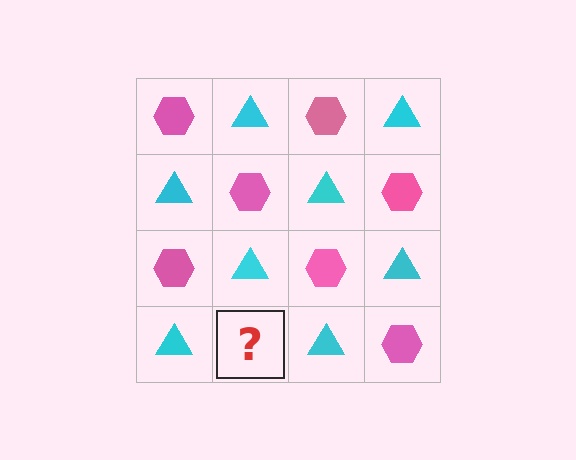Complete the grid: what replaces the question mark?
The question mark should be replaced with a pink hexagon.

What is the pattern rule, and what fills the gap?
The rule is that it alternates pink hexagon and cyan triangle in a checkerboard pattern. The gap should be filled with a pink hexagon.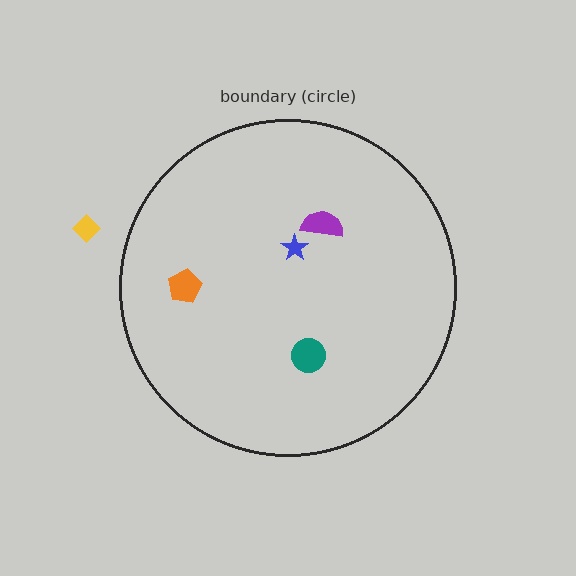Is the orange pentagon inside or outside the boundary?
Inside.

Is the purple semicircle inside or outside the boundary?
Inside.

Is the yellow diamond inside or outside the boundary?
Outside.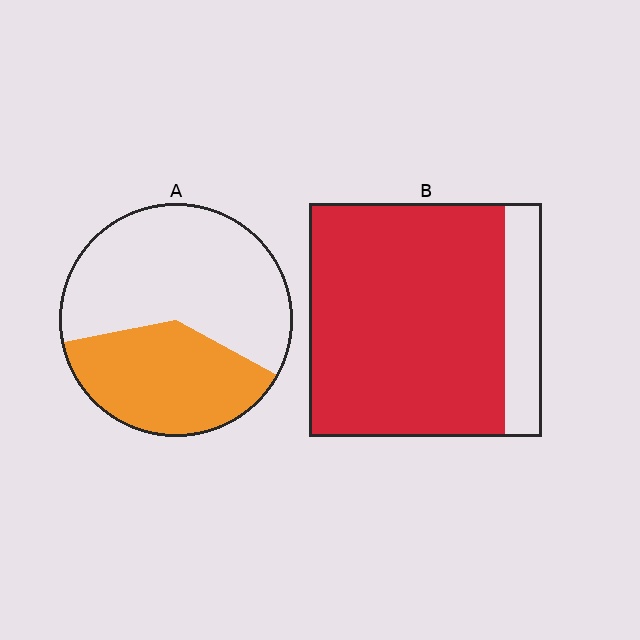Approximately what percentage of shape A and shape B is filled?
A is approximately 40% and B is approximately 85%.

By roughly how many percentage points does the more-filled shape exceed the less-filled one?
By roughly 45 percentage points (B over A).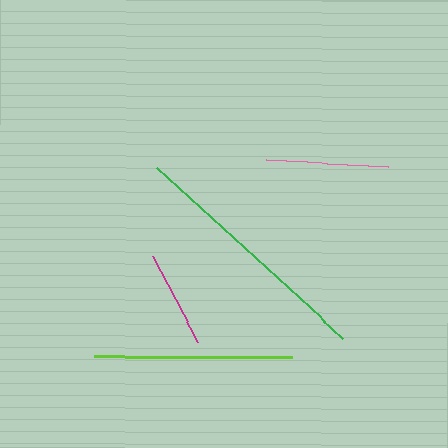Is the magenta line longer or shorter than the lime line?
The lime line is longer than the magenta line.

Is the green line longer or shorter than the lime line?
The green line is longer than the lime line.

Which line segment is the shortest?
The magenta line is the shortest at approximately 97 pixels.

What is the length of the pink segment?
The pink segment is approximately 121 pixels long.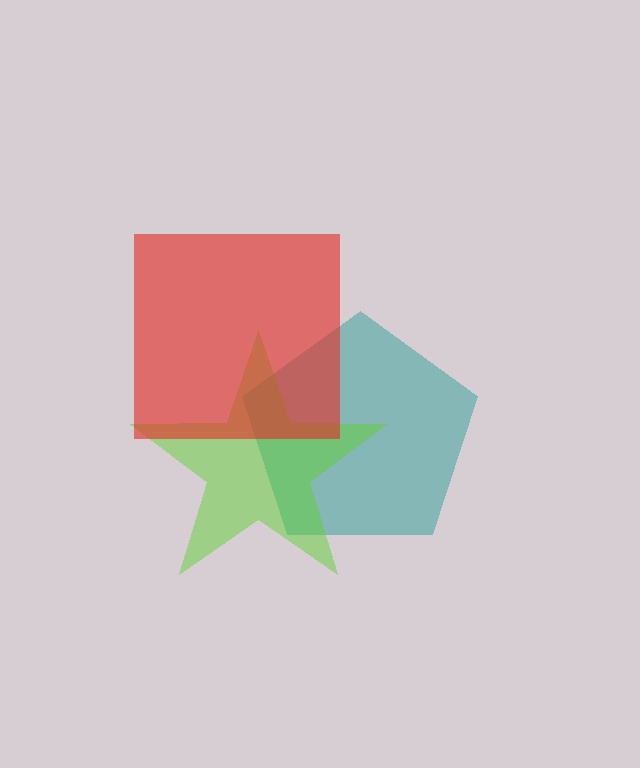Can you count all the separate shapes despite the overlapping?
Yes, there are 3 separate shapes.